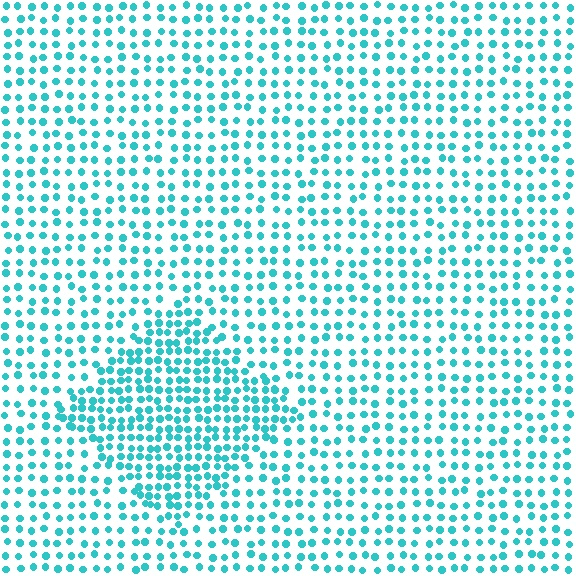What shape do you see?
I see a diamond.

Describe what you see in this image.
The image contains small cyan elements arranged at two different densities. A diamond-shaped region is visible where the elements are more densely packed than the surrounding area.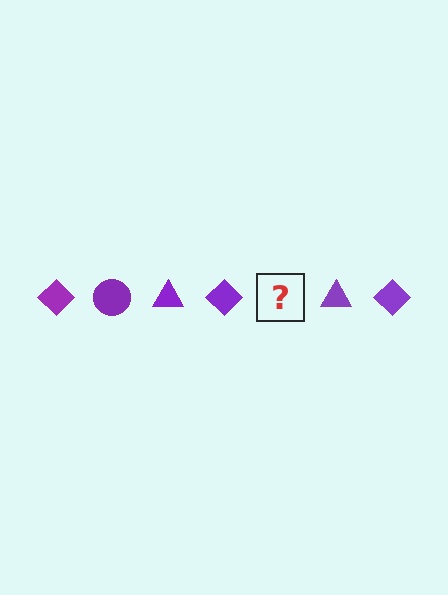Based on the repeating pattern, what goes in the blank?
The blank should be a purple circle.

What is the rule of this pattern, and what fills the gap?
The rule is that the pattern cycles through diamond, circle, triangle shapes in purple. The gap should be filled with a purple circle.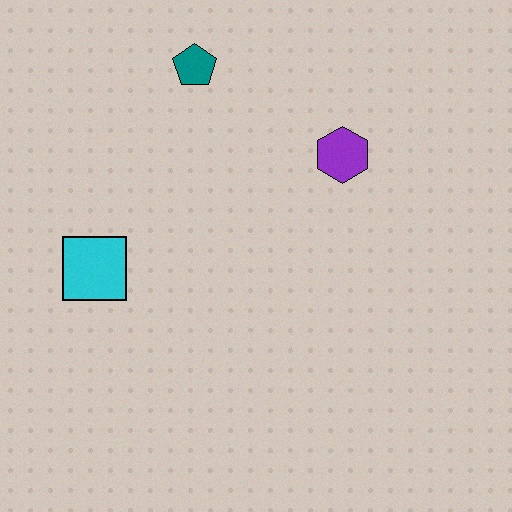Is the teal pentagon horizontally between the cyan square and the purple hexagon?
Yes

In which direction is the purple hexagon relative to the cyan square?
The purple hexagon is to the right of the cyan square.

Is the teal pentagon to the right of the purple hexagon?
No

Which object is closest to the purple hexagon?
The teal pentagon is closest to the purple hexagon.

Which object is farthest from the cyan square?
The purple hexagon is farthest from the cyan square.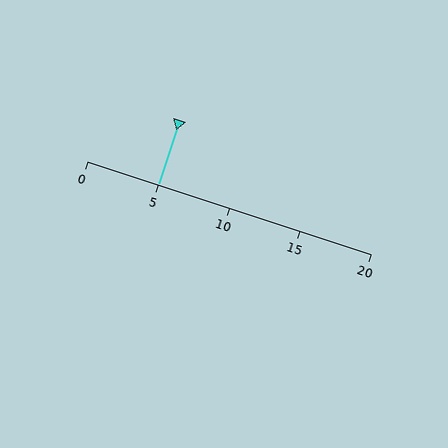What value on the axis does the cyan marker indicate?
The marker indicates approximately 5.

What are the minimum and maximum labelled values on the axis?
The axis runs from 0 to 20.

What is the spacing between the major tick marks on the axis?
The major ticks are spaced 5 apart.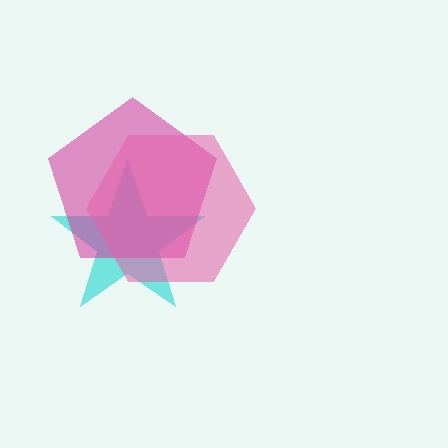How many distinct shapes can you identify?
There are 3 distinct shapes: a cyan star, a magenta pentagon, a pink hexagon.